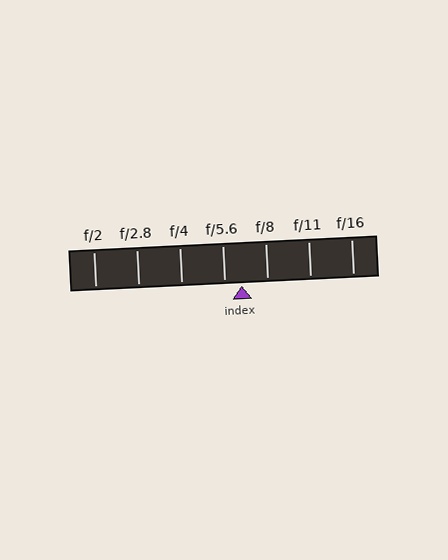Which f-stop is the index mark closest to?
The index mark is closest to f/5.6.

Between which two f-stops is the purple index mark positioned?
The index mark is between f/5.6 and f/8.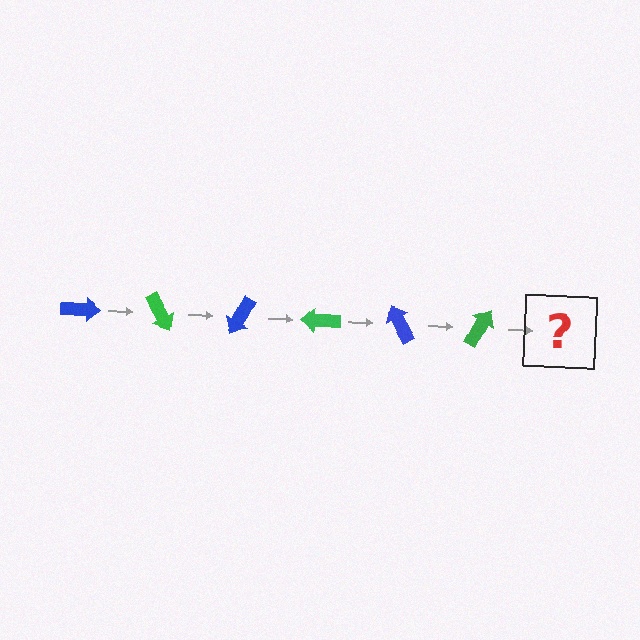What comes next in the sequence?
The next element should be a blue arrow, rotated 360 degrees from the start.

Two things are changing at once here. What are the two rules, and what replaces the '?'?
The two rules are that it rotates 60 degrees each step and the color cycles through blue and green. The '?' should be a blue arrow, rotated 360 degrees from the start.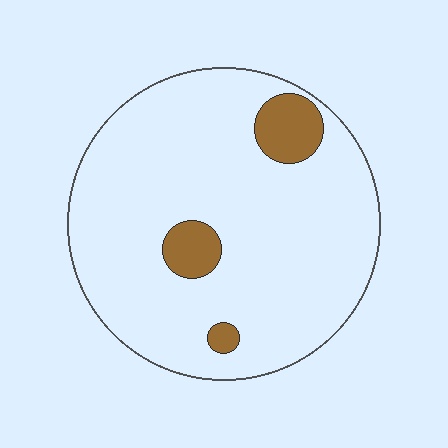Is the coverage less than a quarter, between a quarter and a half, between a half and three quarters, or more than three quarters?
Less than a quarter.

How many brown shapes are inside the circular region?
3.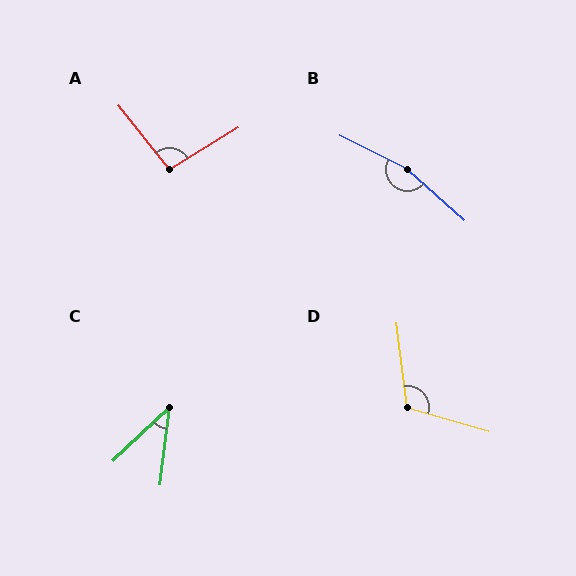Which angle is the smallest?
C, at approximately 39 degrees.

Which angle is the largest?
B, at approximately 164 degrees.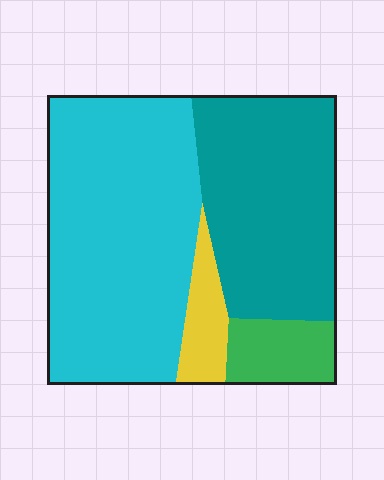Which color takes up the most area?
Cyan, at roughly 50%.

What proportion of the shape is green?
Green takes up less than a sixth of the shape.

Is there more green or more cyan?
Cyan.